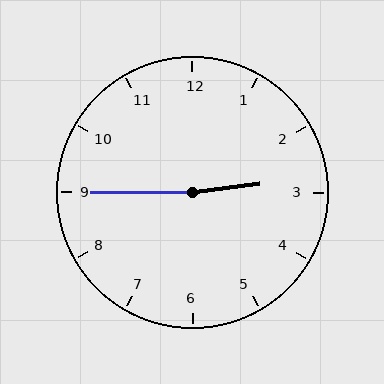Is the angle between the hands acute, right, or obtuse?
It is obtuse.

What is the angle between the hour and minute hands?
Approximately 172 degrees.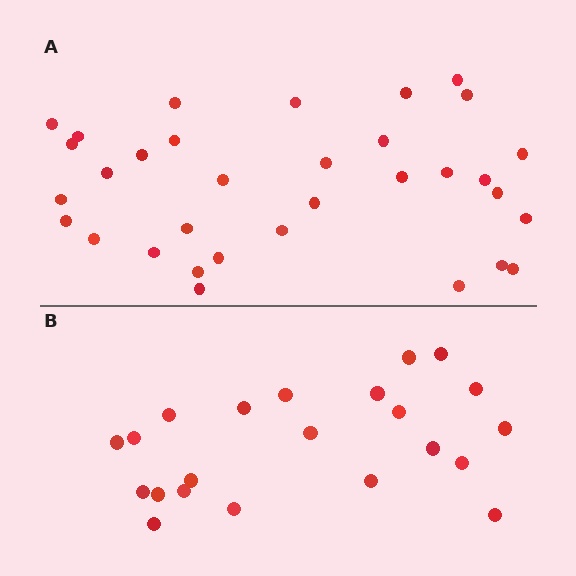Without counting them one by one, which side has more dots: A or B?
Region A (the top region) has more dots.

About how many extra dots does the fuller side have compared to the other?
Region A has roughly 12 or so more dots than region B.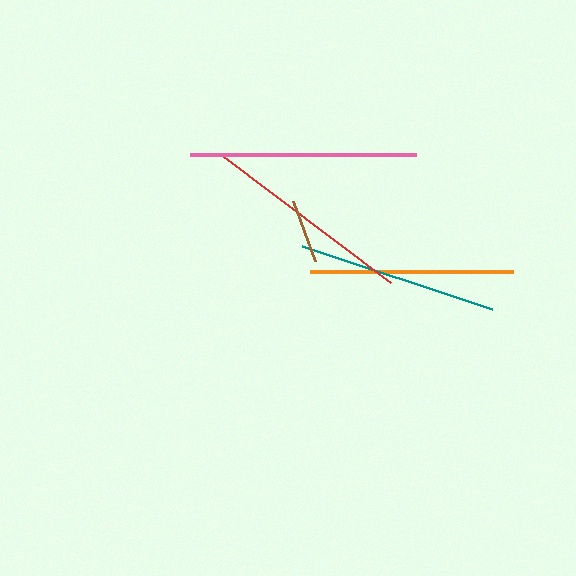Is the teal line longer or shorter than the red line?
The red line is longer than the teal line.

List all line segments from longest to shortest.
From longest to shortest: pink, red, orange, teal, brown.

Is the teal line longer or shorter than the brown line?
The teal line is longer than the brown line.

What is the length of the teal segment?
The teal segment is approximately 200 pixels long.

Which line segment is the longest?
The pink line is the longest at approximately 227 pixels.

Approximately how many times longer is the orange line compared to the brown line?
The orange line is approximately 3.2 times the length of the brown line.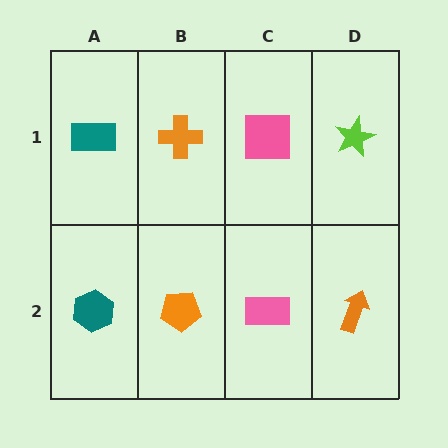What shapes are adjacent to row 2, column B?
An orange cross (row 1, column B), a teal hexagon (row 2, column A), a pink rectangle (row 2, column C).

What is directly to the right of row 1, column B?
A pink square.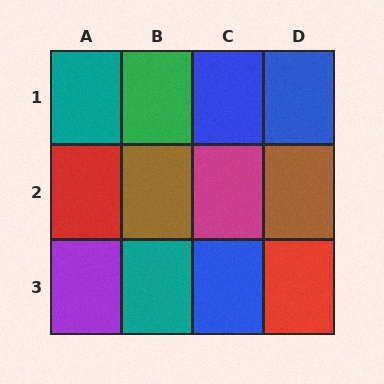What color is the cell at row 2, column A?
Red.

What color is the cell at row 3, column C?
Blue.